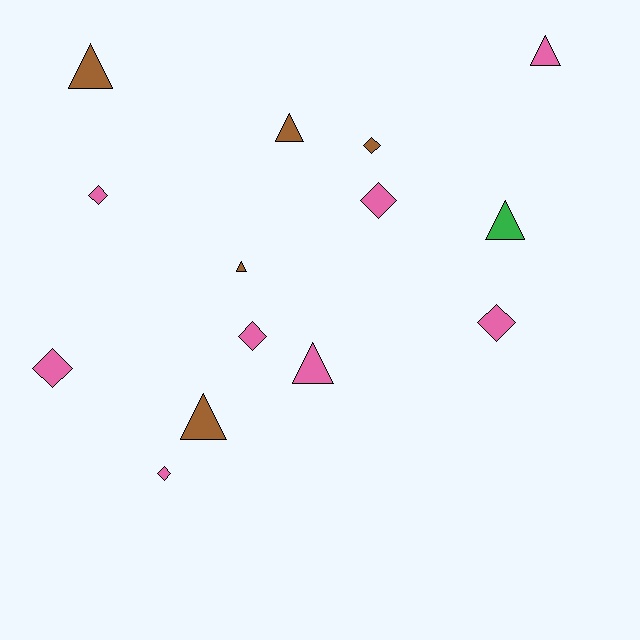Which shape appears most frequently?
Diamond, with 7 objects.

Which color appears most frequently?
Pink, with 8 objects.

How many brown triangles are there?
There are 4 brown triangles.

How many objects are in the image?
There are 14 objects.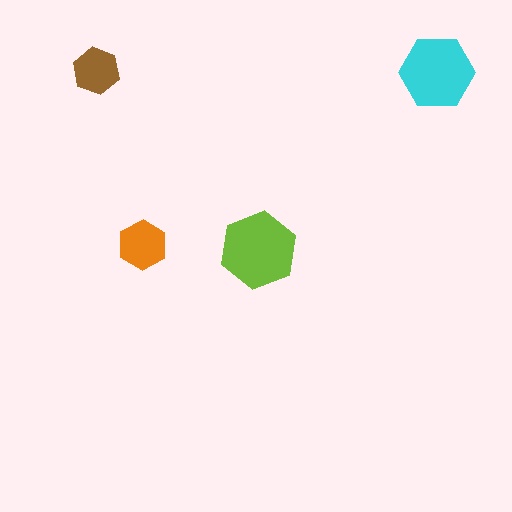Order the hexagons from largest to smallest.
the lime one, the cyan one, the orange one, the brown one.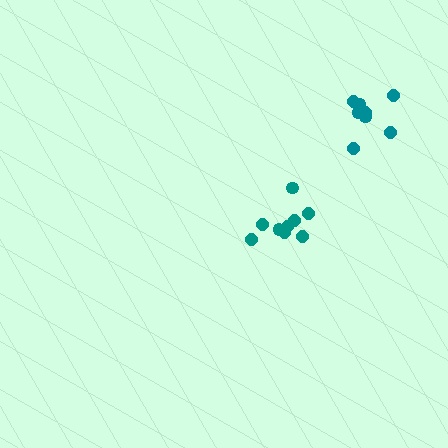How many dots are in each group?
Group 1: 9 dots, Group 2: 9 dots (18 total).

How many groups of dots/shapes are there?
There are 2 groups.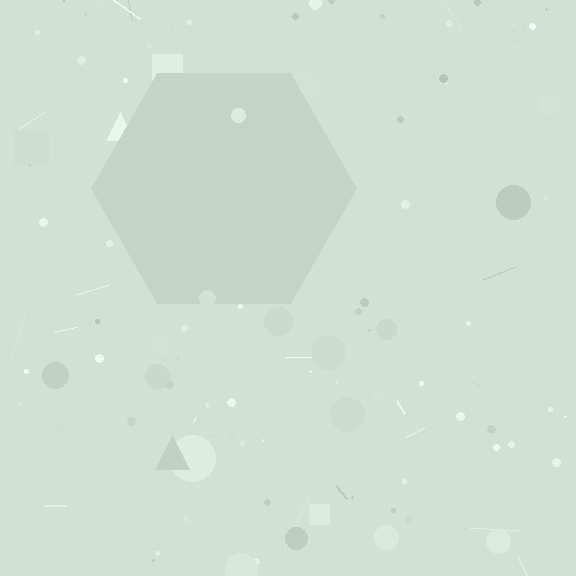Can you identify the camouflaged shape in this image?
The camouflaged shape is a hexagon.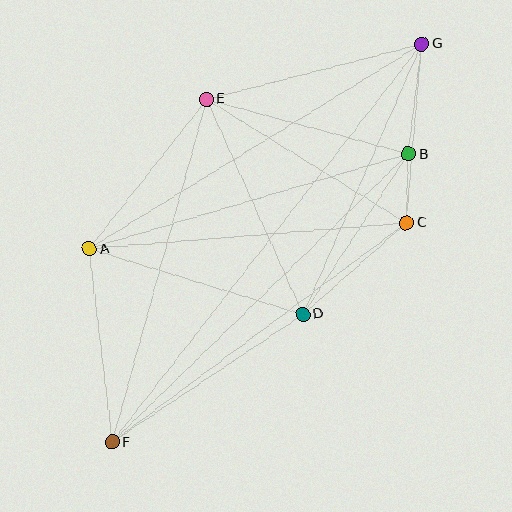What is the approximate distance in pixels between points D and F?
The distance between D and F is approximately 230 pixels.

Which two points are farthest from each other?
Points F and G are farthest from each other.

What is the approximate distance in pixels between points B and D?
The distance between B and D is approximately 192 pixels.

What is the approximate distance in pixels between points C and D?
The distance between C and D is approximately 138 pixels.